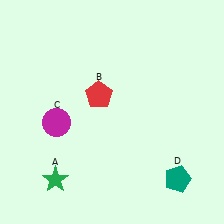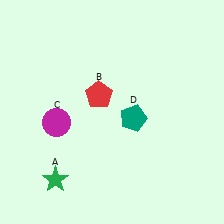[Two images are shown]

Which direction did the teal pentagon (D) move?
The teal pentagon (D) moved up.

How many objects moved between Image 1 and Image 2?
1 object moved between the two images.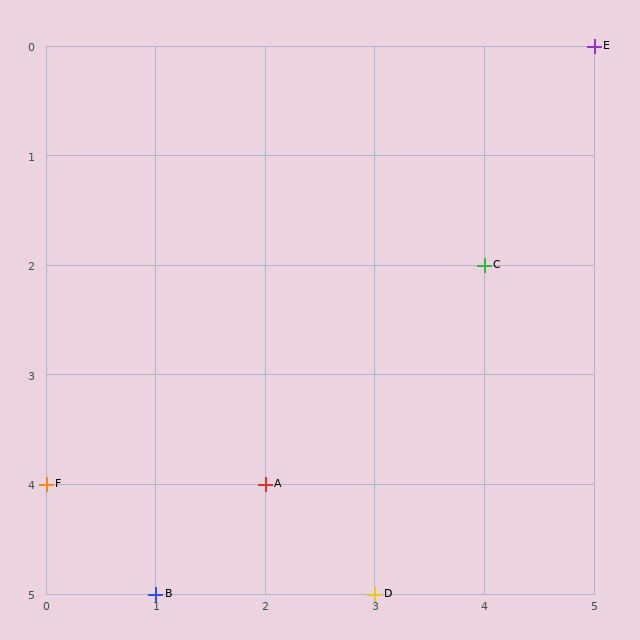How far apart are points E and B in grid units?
Points E and B are 4 columns and 5 rows apart (about 6.4 grid units diagonally).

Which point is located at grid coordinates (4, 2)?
Point C is at (4, 2).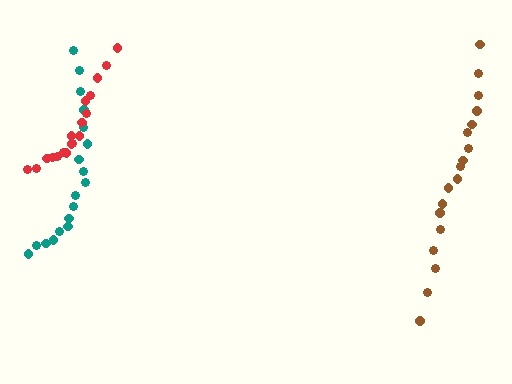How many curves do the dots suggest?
There are 3 distinct paths.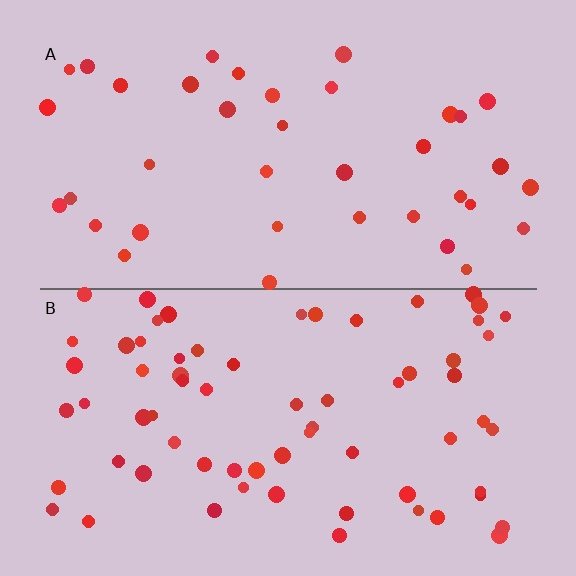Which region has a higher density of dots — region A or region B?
B (the bottom).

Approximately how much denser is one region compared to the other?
Approximately 1.8× — region B over region A.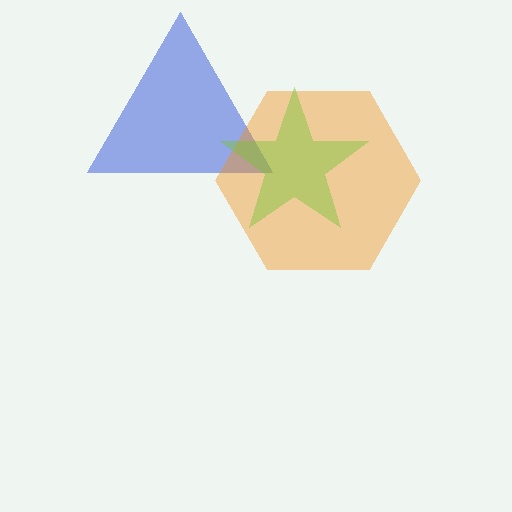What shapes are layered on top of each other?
The layered shapes are: a blue triangle, an orange hexagon, a lime star.